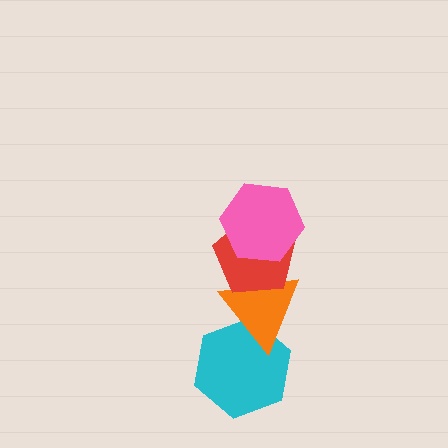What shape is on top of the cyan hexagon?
The orange triangle is on top of the cyan hexagon.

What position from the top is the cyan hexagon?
The cyan hexagon is 4th from the top.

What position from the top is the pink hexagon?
The pink hexagon is 1st from the top.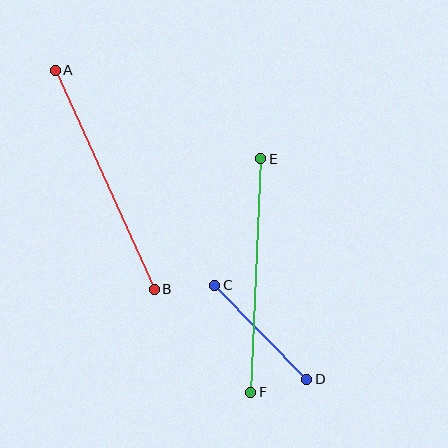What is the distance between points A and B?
The distance is approximately 241 pixels.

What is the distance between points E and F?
The distance is approximately 234 pixels.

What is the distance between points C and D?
The distance is approximately 132 pixels.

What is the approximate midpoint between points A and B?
The midpoint is at approximately (105, 180) pixels.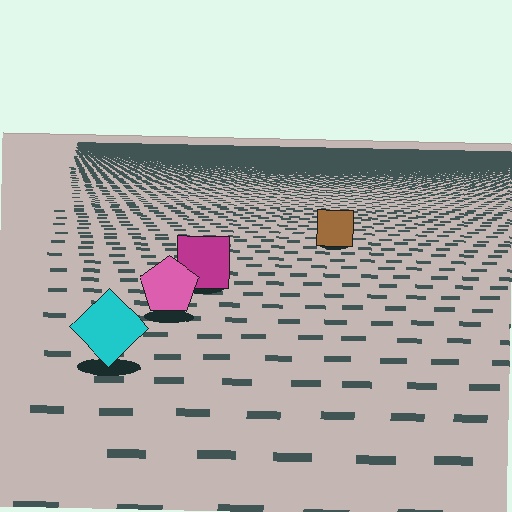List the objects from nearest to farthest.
From nearest to farthest: the cyan diamond, the pink pentagon, the magenta square, the brown square.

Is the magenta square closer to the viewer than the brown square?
Yes. The magenta square is closer — you can tell from the texture gradient: the ground texture is coarser near it.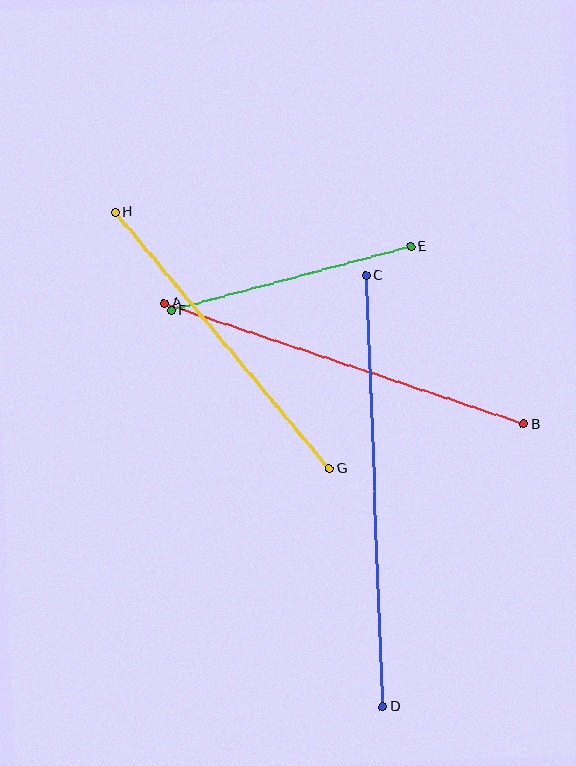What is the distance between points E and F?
The distance is approximately 248 pixels.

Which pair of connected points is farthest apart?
Points C and D are farthest apart.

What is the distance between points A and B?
The distance is approximately 379 pixels.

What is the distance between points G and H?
The distance is approximately 334 pixels.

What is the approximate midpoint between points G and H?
The midpoint is at approximately (222, 341) pixels.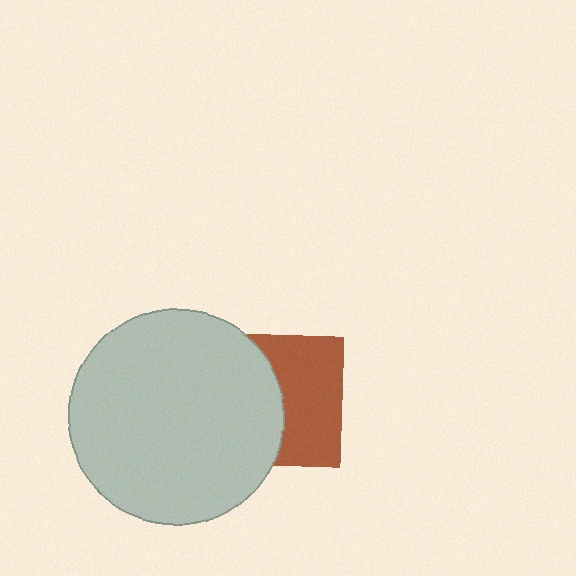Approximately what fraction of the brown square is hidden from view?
Roughly 50% of the brown square is hidden behind the light gray circle.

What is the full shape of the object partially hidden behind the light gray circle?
The partially hidden object is a brown square.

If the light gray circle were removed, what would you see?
You would see the complete brown square.